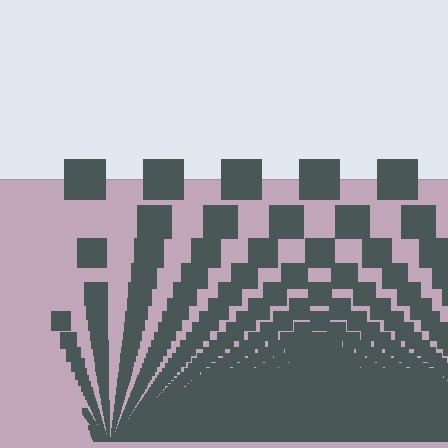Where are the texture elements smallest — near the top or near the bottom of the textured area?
Near the bottom.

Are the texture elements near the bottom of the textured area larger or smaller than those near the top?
Smaller. The gradient is inverted — elements near the bottom are smaller and denser.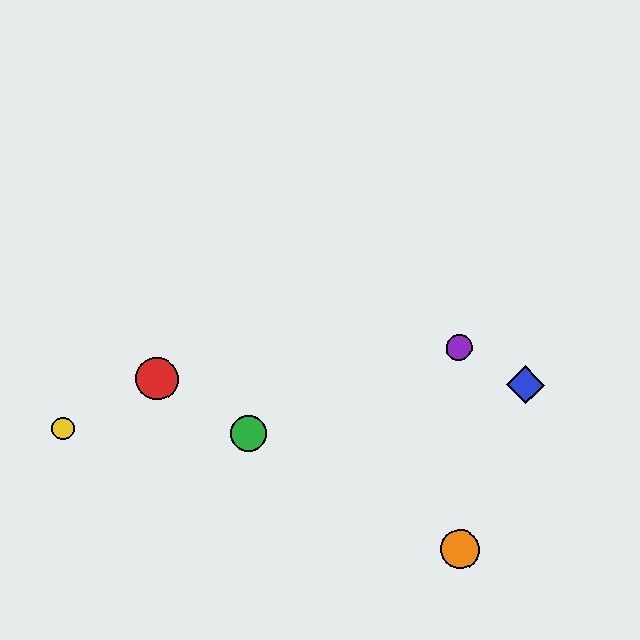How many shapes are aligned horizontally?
2 shapes (the red circle, the blue diamond) are aligned horizontally.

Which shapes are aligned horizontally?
The red circle, the blue diamond are aligned horizontally.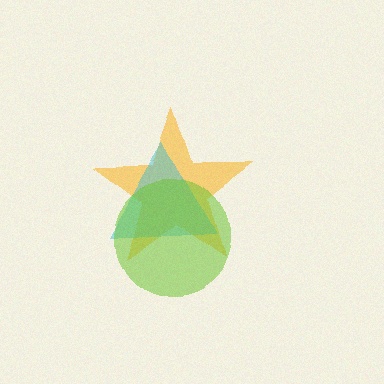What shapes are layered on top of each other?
The layered shapes are: a yellow star, a cyan triangle, a lime circle.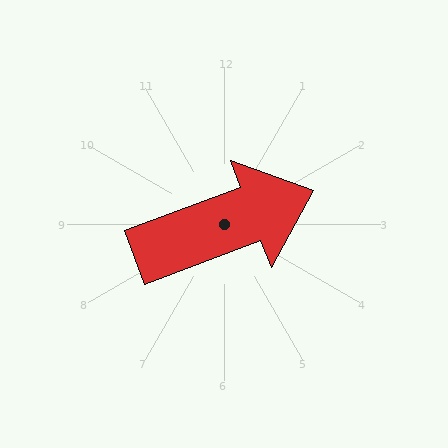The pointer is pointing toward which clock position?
Roughly 2 o'clock.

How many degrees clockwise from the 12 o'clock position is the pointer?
Approximately 69 degrees.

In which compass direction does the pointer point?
East.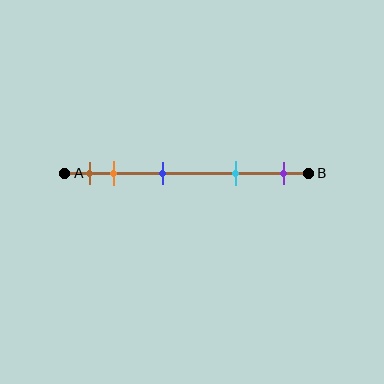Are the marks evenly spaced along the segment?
No, the marks are not evenly spaced.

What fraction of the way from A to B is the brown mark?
The brown mark is approximately 10% (0.1) of the way from A to B.